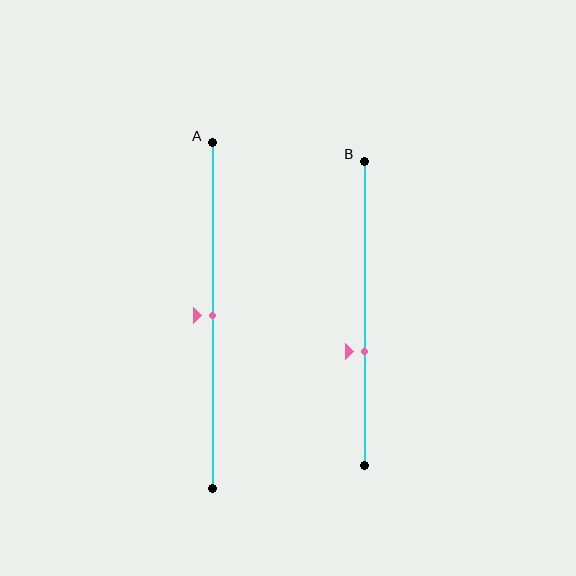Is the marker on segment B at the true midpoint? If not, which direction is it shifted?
No, the marker on segment B is shifted downward by about 13% of the segment length.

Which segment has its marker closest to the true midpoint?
Segment A has its marker closest to the true midpoint.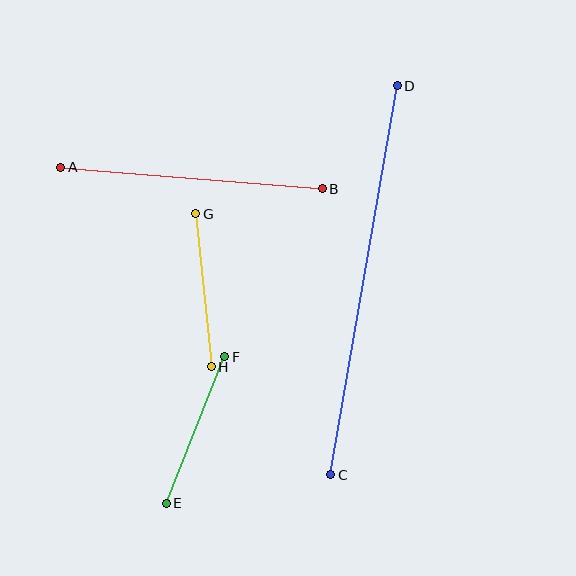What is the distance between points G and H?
The distance is approximately 154 pixels.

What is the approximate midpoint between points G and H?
The midpoint is at approximately (203, 290) pixels.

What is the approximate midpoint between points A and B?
The midpoint is at approximately (191, 178) pixels.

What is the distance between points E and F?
The distance is approximately 157 pixels.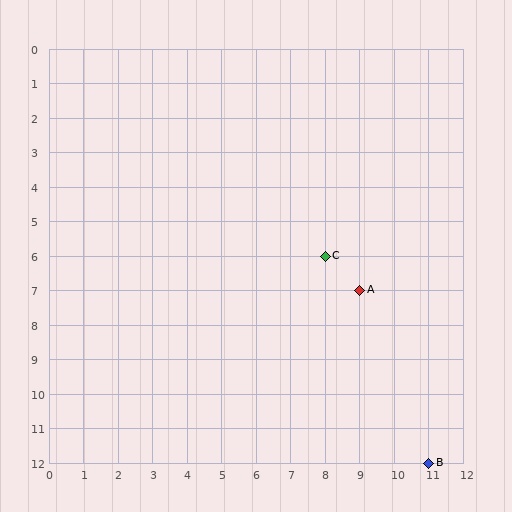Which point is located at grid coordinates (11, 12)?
Point B is at (11, 12).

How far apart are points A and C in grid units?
Points A and C are 1 column and 1 row apart (about 1.4 grid units diagonally).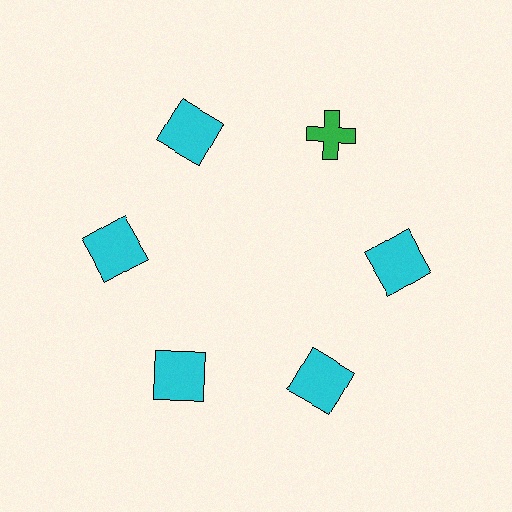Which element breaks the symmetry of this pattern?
The green cross at roughly the 1 o'clock position breaks the symmetry. All other shapes are cyan squares.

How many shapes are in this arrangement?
There are 6 shapes arranged in a ring pattern.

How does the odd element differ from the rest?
It differs in both color (green instead of cyan) and shape (cross instead of square).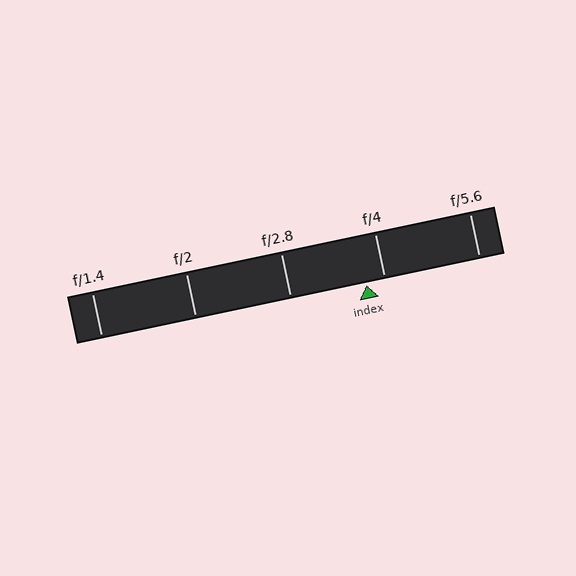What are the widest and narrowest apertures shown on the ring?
The widest aperture shown is f/1.4 and the narrowest is f/5.6.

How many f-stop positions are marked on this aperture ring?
There are 5 f-stop positions marked.